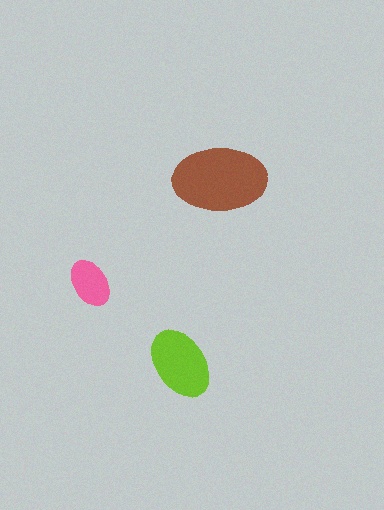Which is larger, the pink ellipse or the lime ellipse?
The lime one.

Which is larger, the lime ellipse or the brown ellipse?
The brown one.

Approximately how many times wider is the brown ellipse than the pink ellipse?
About 2 times wider.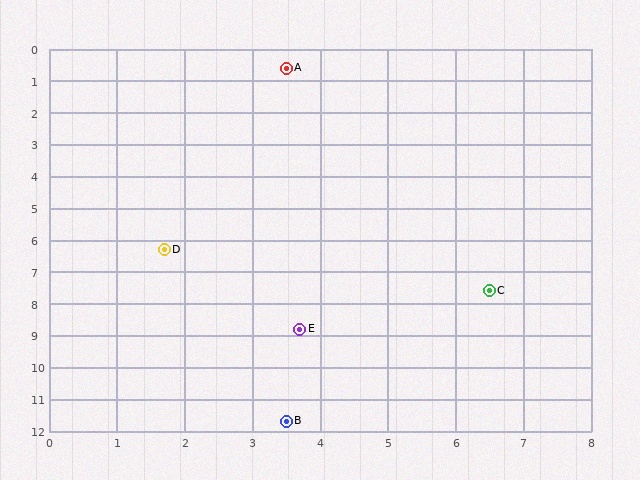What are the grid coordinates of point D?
Point D is at approximately (1.7, 6.3).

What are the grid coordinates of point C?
Point C is at approximately (6.5, 7.6).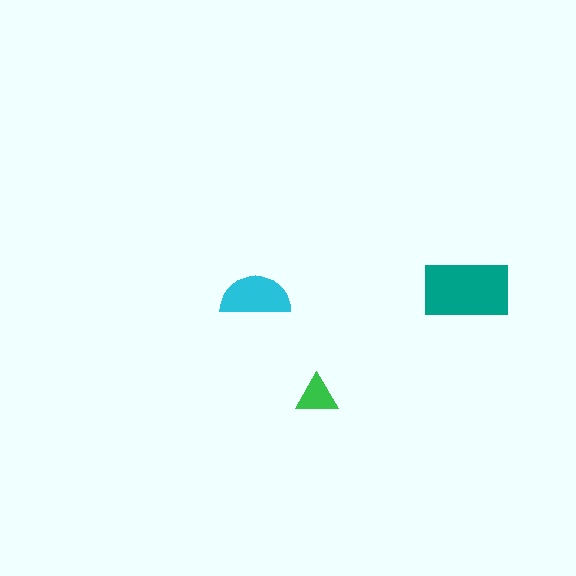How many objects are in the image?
There are 3 objects in the image.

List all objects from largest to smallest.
The teal rectangle, the cyan semicircle, the green triangle.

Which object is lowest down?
The green triangle is bottommost.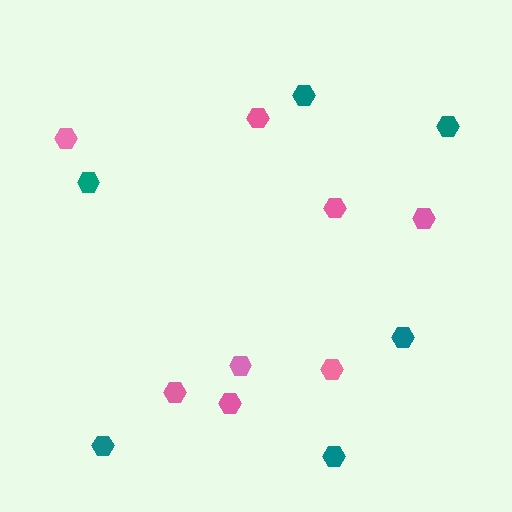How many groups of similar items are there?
There are 2 groups: one group of pink hexagons (8) and one group of teal hexagons (6).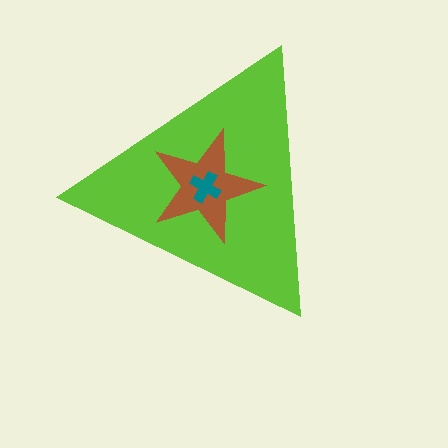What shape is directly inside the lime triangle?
The brown star.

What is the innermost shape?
The teal cross.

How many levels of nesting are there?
3.